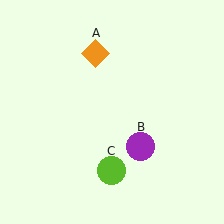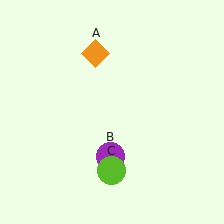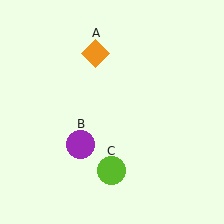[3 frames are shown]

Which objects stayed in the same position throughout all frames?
Orange diamond (object A) and lime circle (object C) remained stationary.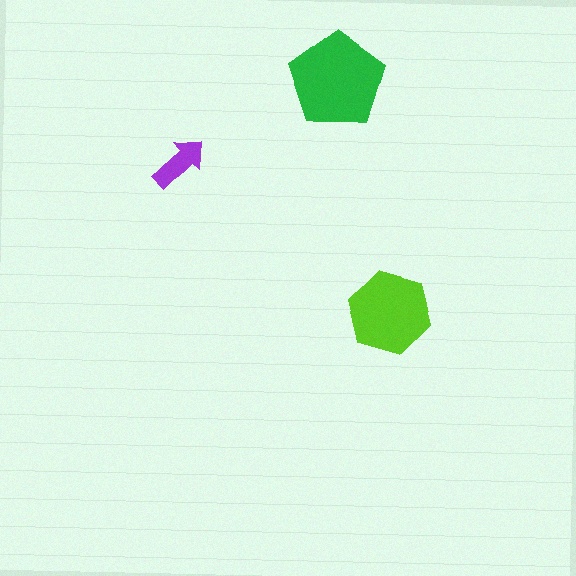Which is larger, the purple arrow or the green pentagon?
The green pentagon.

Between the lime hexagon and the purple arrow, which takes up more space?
The lime hexagon.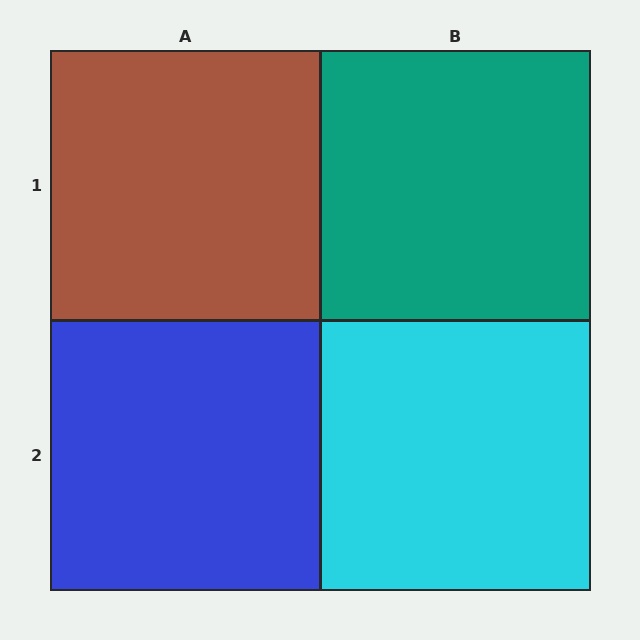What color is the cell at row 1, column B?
Teal.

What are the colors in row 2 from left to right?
Blue, cyan.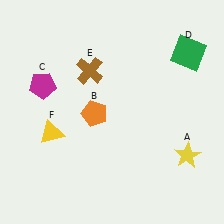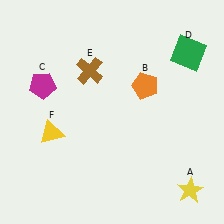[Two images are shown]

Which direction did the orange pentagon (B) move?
The orange pentagon (B) moved right.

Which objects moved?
The objects that moved are: the yellow star (A), the orange pentagon (B).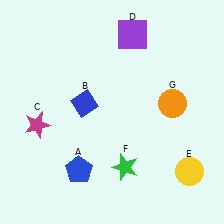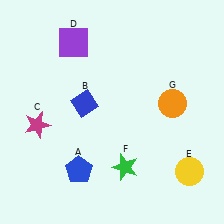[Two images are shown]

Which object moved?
The purple square (D) moved left.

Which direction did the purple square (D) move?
The purple square (D) moved left.